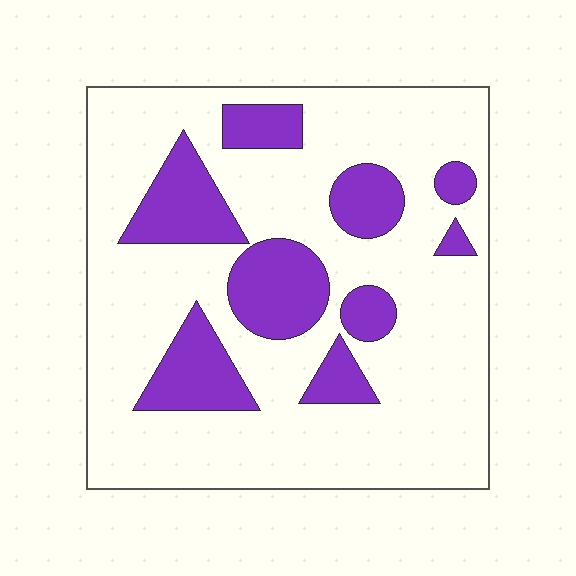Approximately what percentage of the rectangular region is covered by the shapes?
Approximately 25%.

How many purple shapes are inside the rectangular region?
9.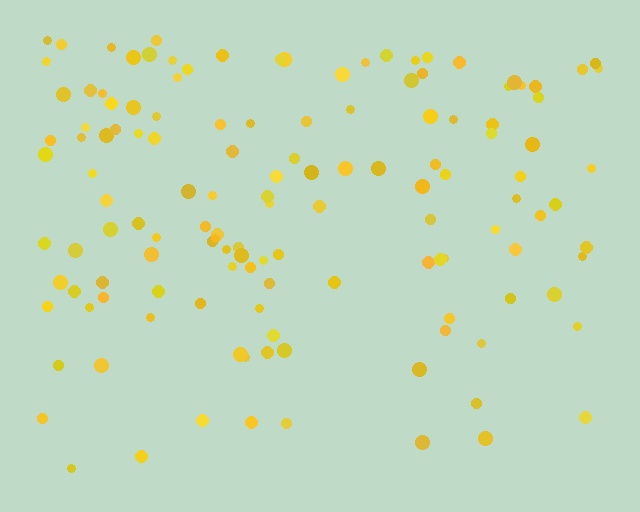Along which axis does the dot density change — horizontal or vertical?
Vertical.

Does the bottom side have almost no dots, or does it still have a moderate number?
Still a moderate number, just noticeably fewer than the top.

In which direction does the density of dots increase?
From bottom to top, with the top side densest.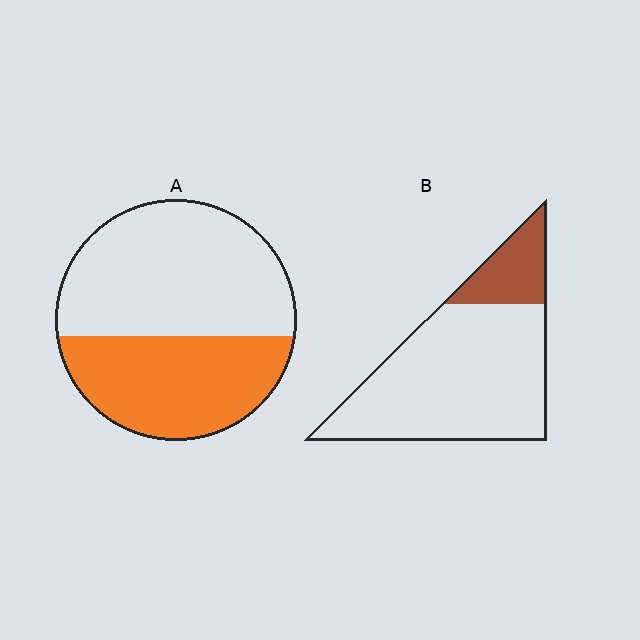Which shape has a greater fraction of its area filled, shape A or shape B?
Shape A.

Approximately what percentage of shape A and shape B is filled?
A is approximately 40% and B is approximately 20%.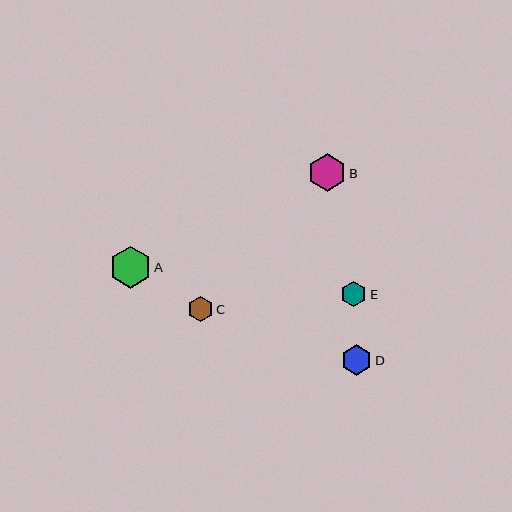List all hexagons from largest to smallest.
From largest to smallest: A, B, D, E, C.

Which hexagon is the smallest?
Hexagon C is the smallest with a size of approximately 25 pixels.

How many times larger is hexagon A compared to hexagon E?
Hexagon A is approximately 1.6 times the size of hexagon E.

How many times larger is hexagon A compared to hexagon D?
Hexagon A is approximately 1.4 times the size of hexagon D.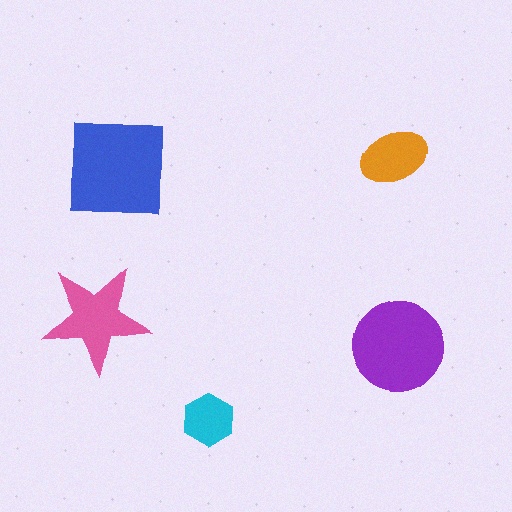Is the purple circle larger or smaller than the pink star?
Larger.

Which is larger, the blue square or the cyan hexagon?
The blue square.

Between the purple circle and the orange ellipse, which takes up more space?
The purple circle.